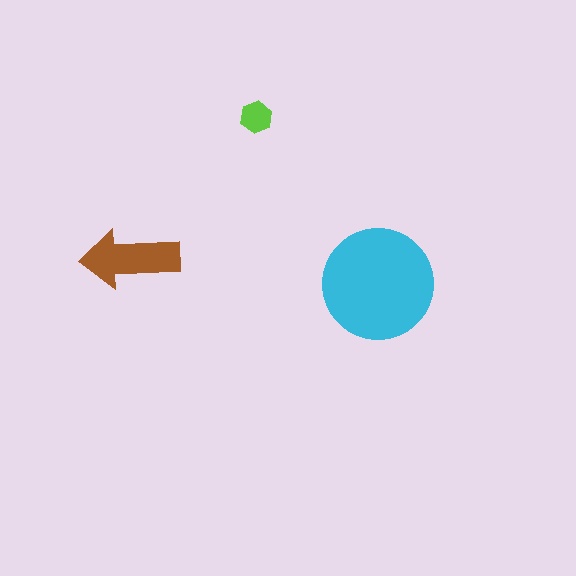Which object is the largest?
The cyan circle.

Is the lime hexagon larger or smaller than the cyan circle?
Smaller.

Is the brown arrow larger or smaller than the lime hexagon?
Larger.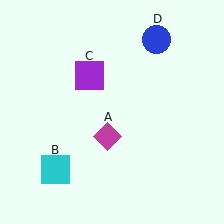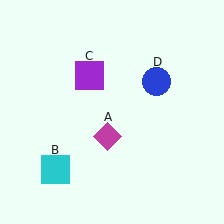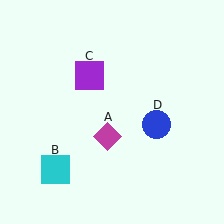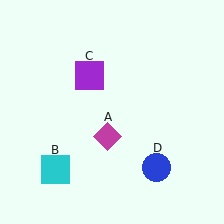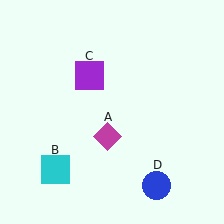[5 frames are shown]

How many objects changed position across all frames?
1 object changed position: blue circle (object D).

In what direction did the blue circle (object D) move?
The blue circle (object D) moved down.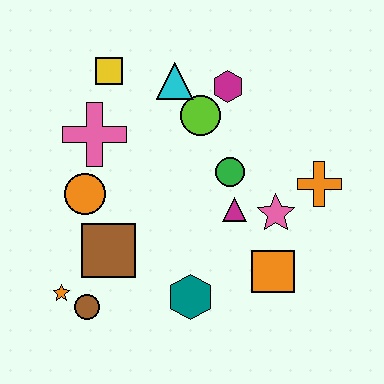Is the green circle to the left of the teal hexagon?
No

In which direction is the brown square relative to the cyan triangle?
The brown square is below the cyan triangle.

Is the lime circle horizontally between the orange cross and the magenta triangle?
No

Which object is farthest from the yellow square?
The orange square is farthest from the yellow square.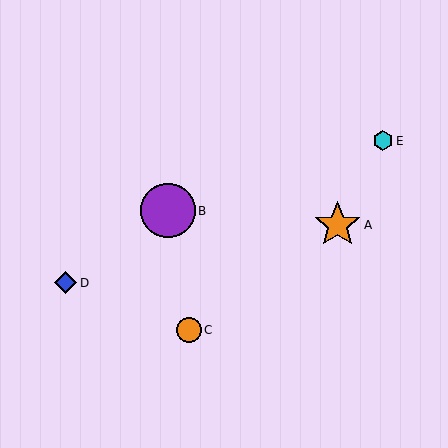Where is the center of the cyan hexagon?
The center of the cyan hexagon is at (383, 141).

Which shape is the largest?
The purple circle (labeled B) is the largest.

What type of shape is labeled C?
Shape C is an orange circle.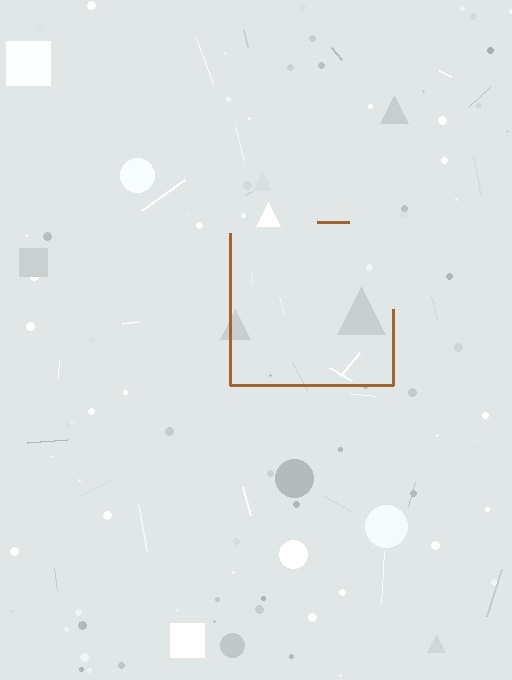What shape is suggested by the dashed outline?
The dashed outline suggests a square.